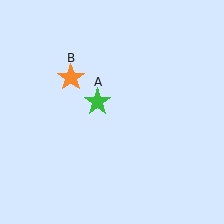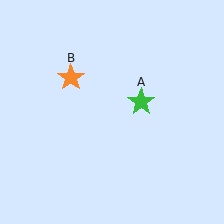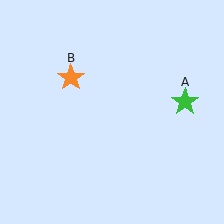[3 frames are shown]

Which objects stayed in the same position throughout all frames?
Orange star (object B) remained stationary.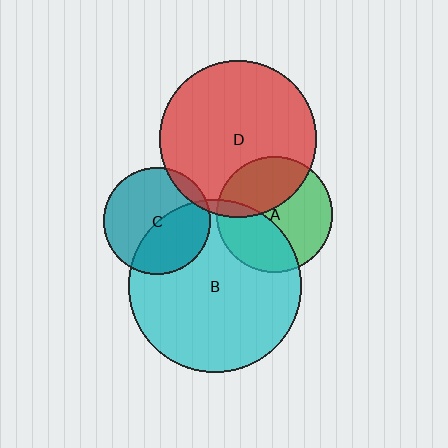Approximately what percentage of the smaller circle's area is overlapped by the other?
Approximately 5%.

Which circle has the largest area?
Circle B (cyan).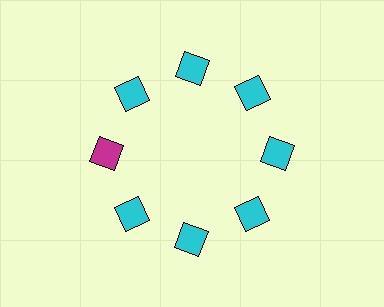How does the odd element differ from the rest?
It has a different color: magenta instead of cyan.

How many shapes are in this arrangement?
There are 8 shapes arranged in a ring pattern.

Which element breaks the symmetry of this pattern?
The magenta diamond at roughly the 9 o'clock position breaks the symmetry. All other shapes are cyan diamonds.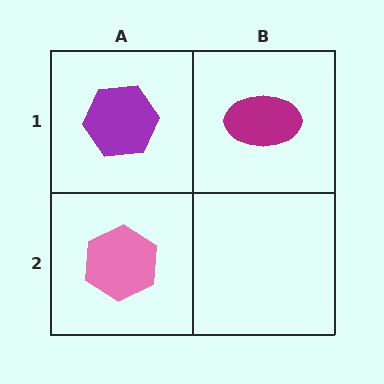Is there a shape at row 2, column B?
No, that cell is empty.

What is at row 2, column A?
A pink hexagon.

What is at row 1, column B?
A magenta ellipse.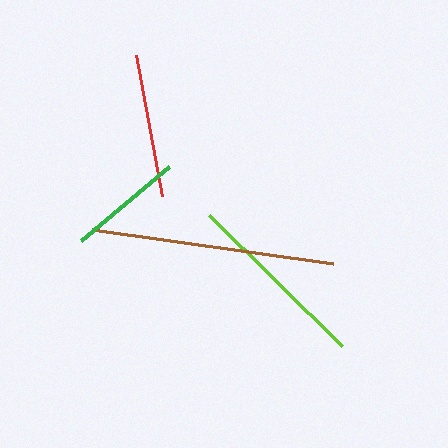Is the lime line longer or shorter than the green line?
The lime line is longer than the green line.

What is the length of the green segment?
The green segment is approximately 114 pixels long.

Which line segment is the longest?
The brown line is the longest at approximately 244 pixels.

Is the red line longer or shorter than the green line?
The red line is longer than the green line.